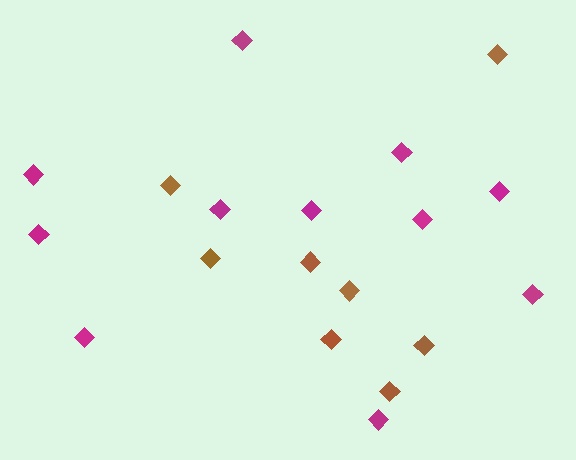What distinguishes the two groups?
There are 2 groups: one group of magenta diamonds (11) and one group of brown diamonds (8).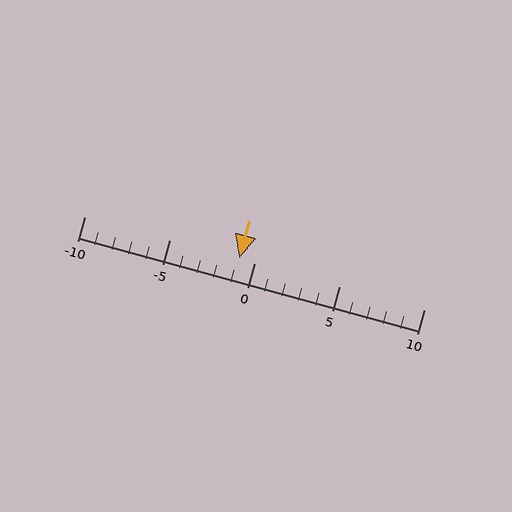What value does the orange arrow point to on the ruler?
The orange arrow points to approximately -1.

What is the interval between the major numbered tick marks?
The major tick marks are spaced 5 units apart.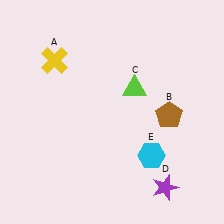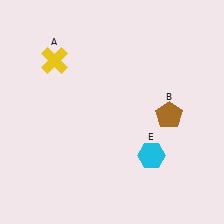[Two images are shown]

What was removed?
The lime triangle (C), the purple star (D) were removed in Image 2.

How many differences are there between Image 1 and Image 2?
There are 2 differences between the two images.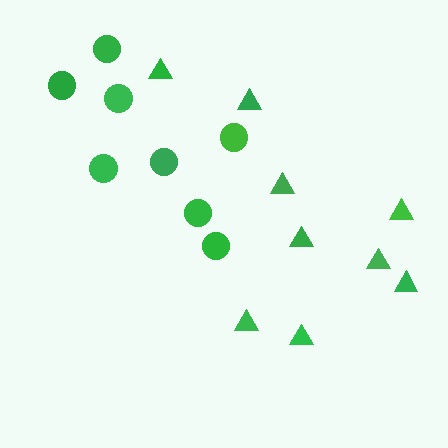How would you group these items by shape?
There are 2 groups: one group of triangles (9) and one group of circles (8).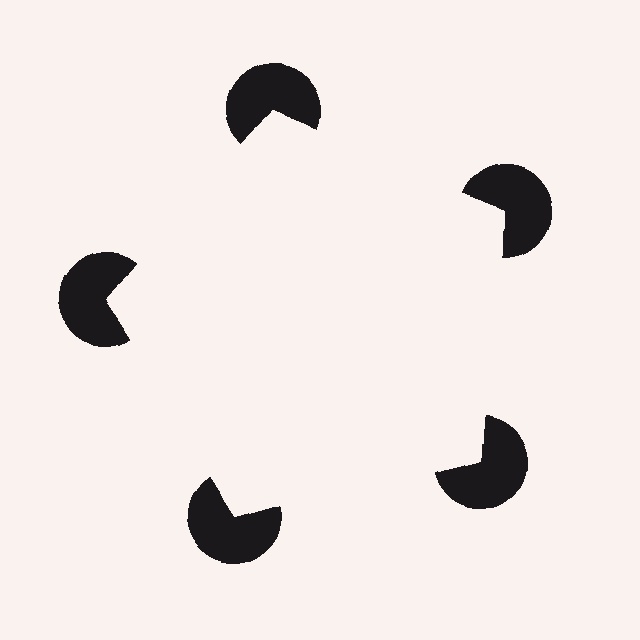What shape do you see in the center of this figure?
An illusory pentagon — its edges are inferred from the aligned wedge cuts in the pac-man discs, not physically drawn.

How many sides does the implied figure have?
5 sides.